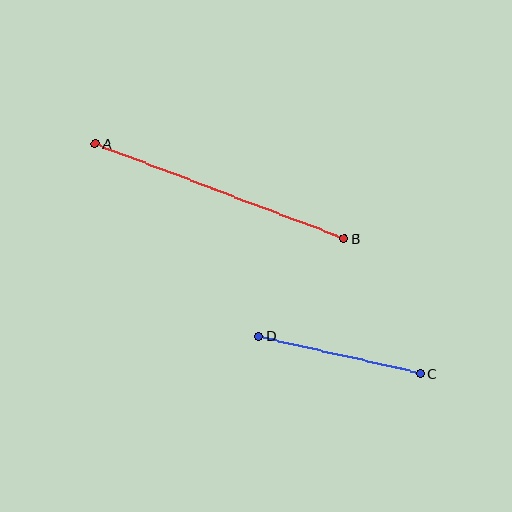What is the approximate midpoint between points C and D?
The midpoint is at approximately (340, 355) pixels.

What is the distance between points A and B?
The distance is approximately 266 pixels.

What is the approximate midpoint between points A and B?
The midpoint is at approximately (220, 191) pixels.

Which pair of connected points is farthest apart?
Points A and B are farthest apart.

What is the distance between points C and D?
The distance is approximately 166 pixels.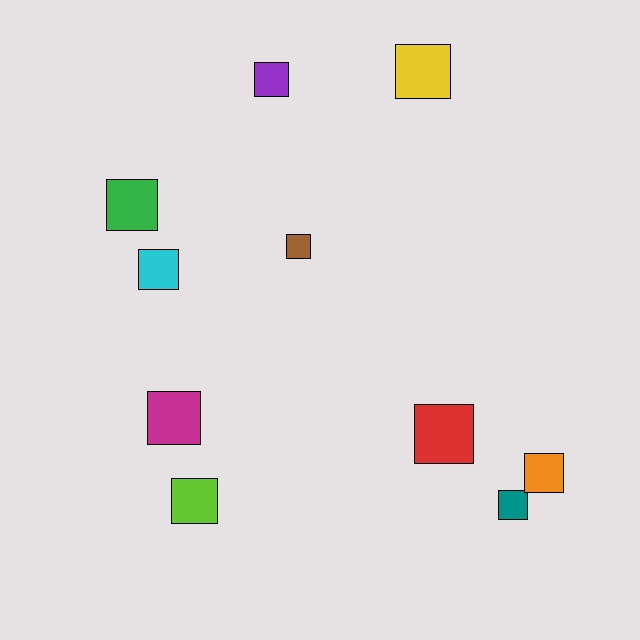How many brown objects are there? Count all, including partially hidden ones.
There is 1 brown object.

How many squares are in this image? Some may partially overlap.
There are 10 squares.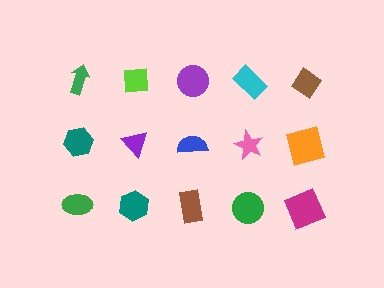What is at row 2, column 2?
A purple triangle.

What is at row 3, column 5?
A magenta square.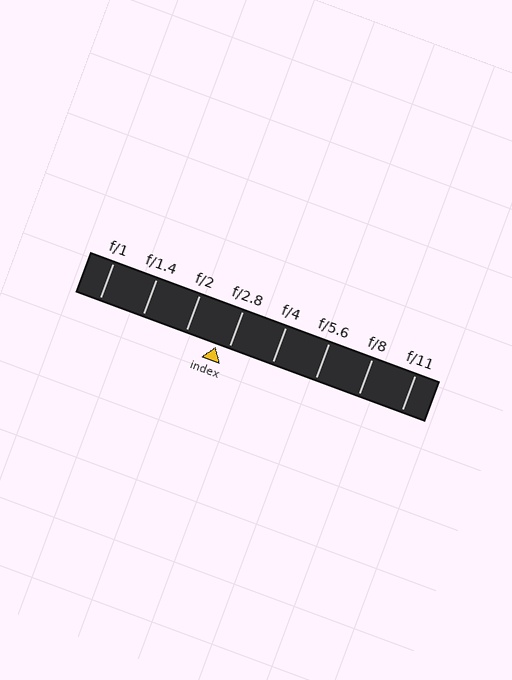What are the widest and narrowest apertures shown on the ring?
The widest aperture shown is f/1 and the narrowest is f/11.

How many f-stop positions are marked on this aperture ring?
There are 8 f-stop positions marked.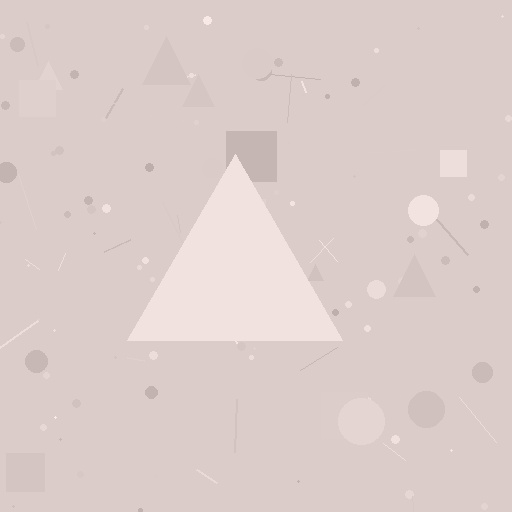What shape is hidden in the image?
A triangle is hidden in the image.